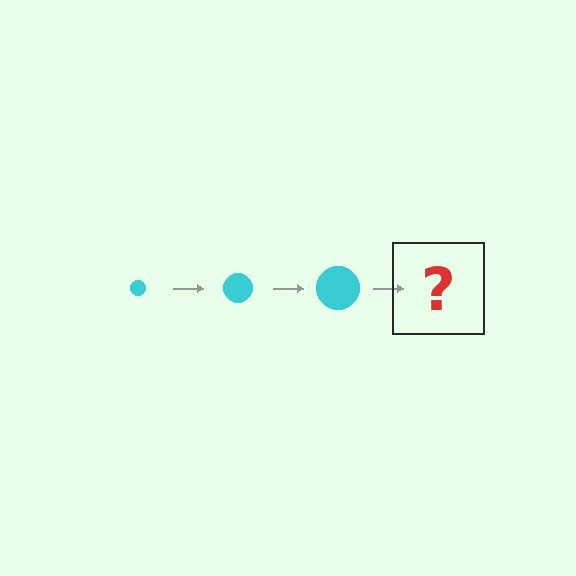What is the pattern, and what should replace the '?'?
The pattern is that the circle gets progressively larger each step. The '?' should be a cyan circle, larger than the previous one.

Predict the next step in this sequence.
The next step is a cyan circle, larger than the previous one.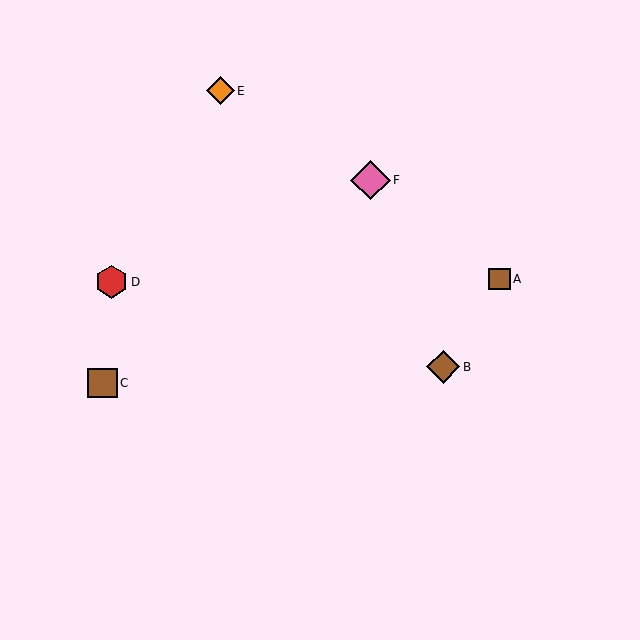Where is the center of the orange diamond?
The center of the orange diamond is at (220, 91).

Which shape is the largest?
The pink diamond (labeled F) is the largest.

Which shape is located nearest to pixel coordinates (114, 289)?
The red hexagon (labeled D) at (112, 282) is nearest to that location.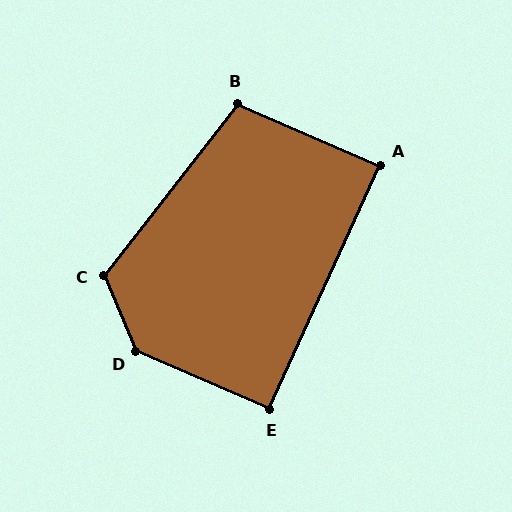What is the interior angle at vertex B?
Approximately 104 degrees (obtuse).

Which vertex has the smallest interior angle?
A, at approximately 89 degrees.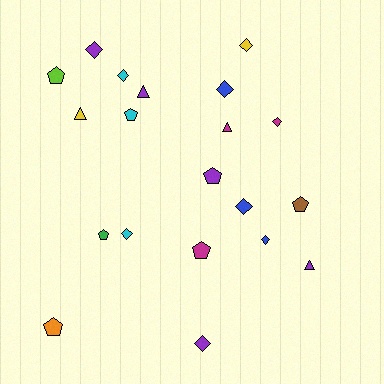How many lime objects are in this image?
There is 1 lime object.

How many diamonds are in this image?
There are 9 diamonds.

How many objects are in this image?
There are 20 objects.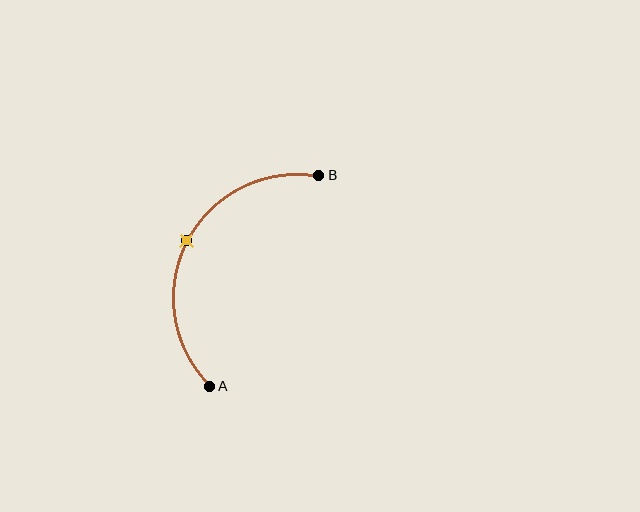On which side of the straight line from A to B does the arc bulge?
The arc bulges to the left of the straight line connecting A and B.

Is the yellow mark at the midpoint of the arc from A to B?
Yes. The yellow mark lies on the arc at equal arc-length from both A and B — it is the arc midpoint.